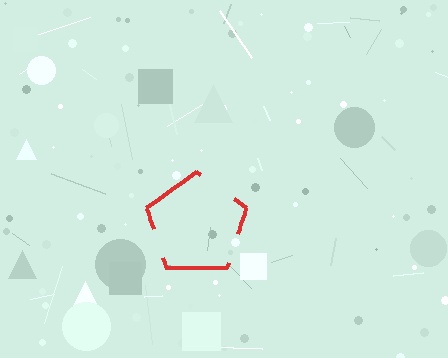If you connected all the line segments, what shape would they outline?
They would outline a pentagon.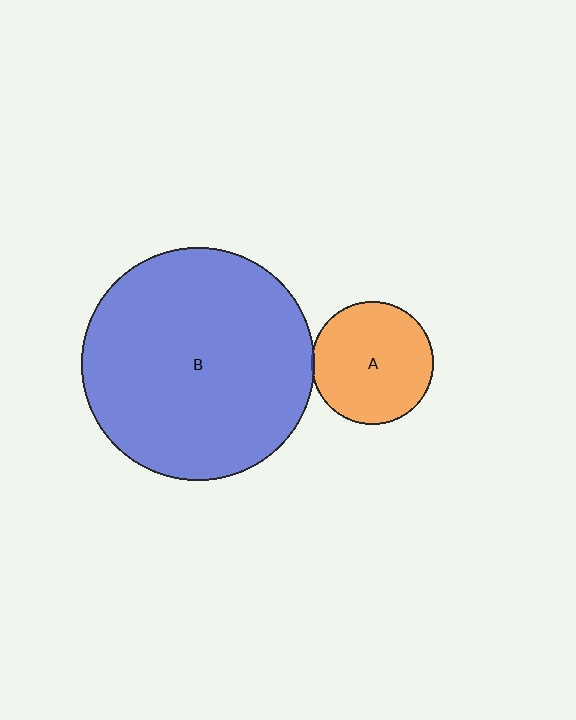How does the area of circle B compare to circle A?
Approximately 3.6 times.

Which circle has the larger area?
Circle B (blue).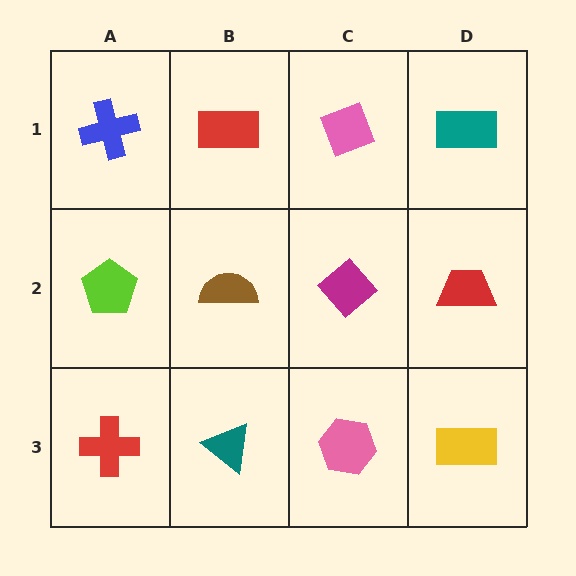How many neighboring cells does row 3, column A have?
2.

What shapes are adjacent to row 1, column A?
A lime pentagon (row 2, column A), a red rectangle (row 1, column B).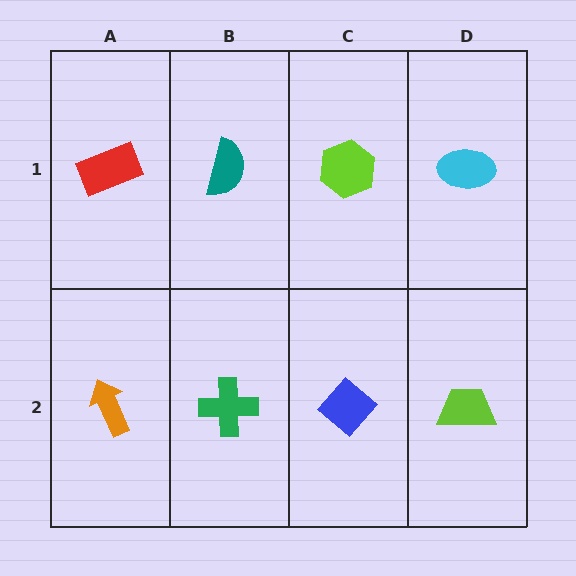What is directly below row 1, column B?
A green cross.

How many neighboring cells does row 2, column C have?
3.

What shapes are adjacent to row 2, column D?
A cyan ellipse (row 1, column D), a blue diamond (row 2, column C).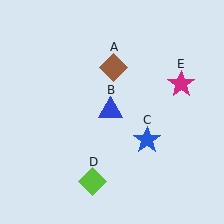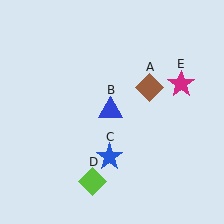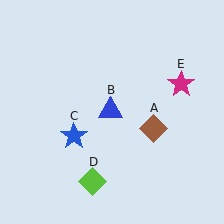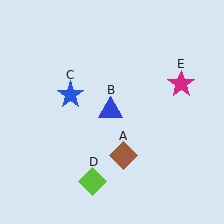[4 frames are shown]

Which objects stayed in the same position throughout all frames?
Blue triangle (object B) and lime diamond (object D) and magenta star (object E) remained stationary.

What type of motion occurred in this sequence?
The brown diamond (object A), blue star (object C) rotated clockwise around the center of the scene.